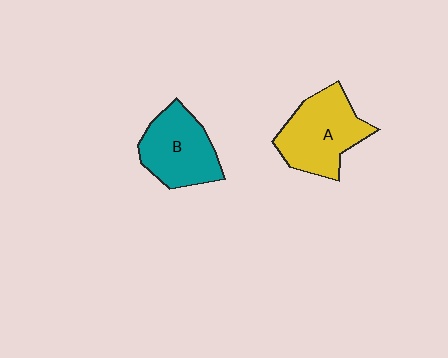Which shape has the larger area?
Shape A (yellow).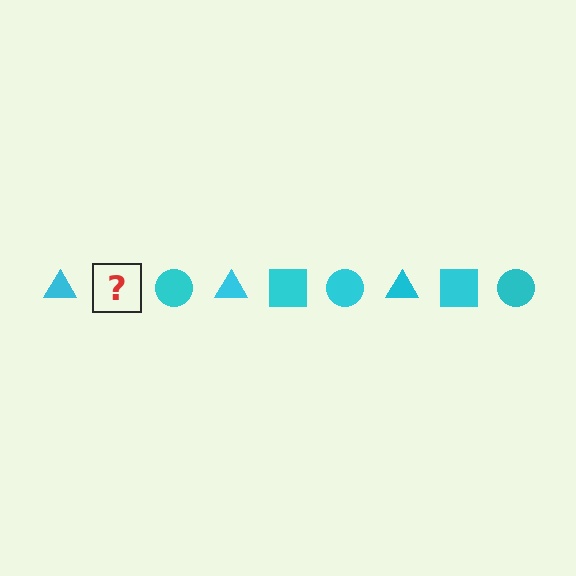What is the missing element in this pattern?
The missing element is a cyan square.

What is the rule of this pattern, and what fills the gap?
The rule is that the pattern cycles through triangle, square, circle shapes in cyan. The gap should be filled with a cyan square.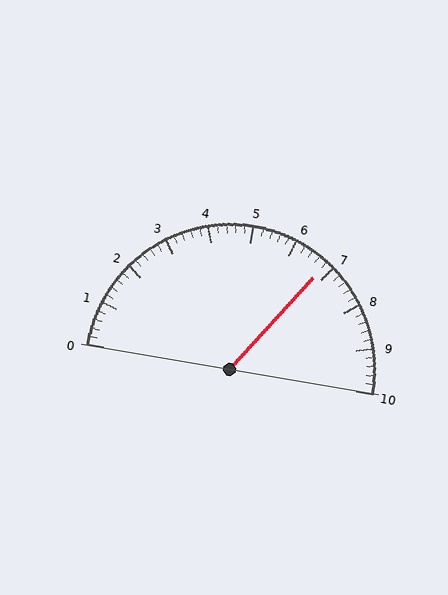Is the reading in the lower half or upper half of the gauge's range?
The reading is in the upper half of the range (0 to 10).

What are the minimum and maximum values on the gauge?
The gauge ranges from 0 to 10.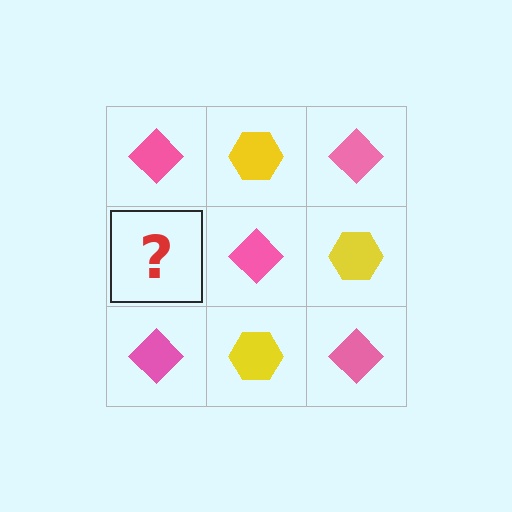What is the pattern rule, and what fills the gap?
The rule is that it alternates pink diamond and yellow hexagon in a checkerboard pattern. The gap should be filled with a yellow hexagon.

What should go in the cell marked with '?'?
The missing cell should contain a yellow hexagon.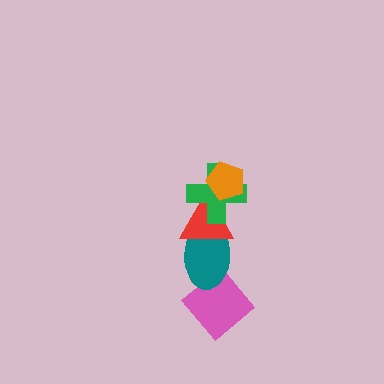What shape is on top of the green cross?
The orange pentagon is on top of the green cross.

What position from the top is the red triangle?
The red triangle is 3rd from the top.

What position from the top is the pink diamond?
The pink diamond is 5th from the top.